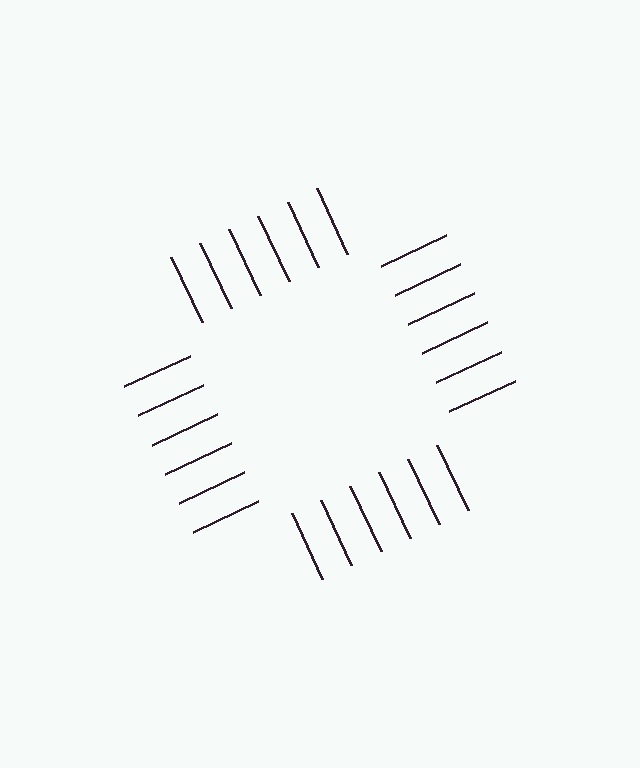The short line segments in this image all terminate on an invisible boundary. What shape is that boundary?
An illusory square — the line segments terminate on its edges but no continuous stroke is drawn.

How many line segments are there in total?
24 — 6 along each of the 4 edges.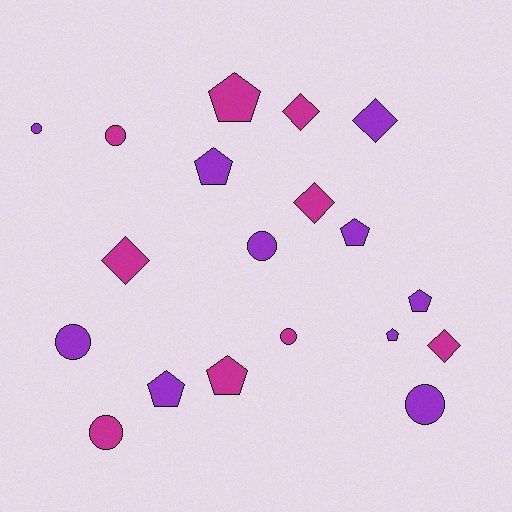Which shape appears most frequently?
Circle, with 7 objects.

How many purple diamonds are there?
There is 1 purple diamond.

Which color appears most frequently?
Purple, with 10 objects.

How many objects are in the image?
There are 19 objects.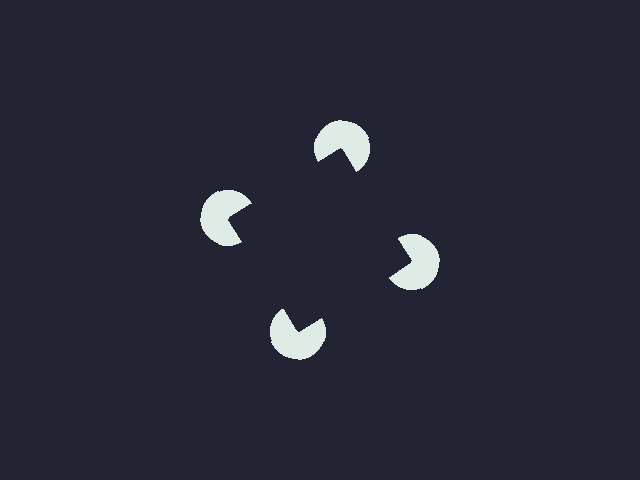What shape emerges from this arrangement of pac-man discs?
An illusory square — its edges are inferred from the aligned wedge cuts in the pac-man discs, not physically drawn.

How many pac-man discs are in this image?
There are 4 — one at each vertex of the illusory square.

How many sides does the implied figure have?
4 sides.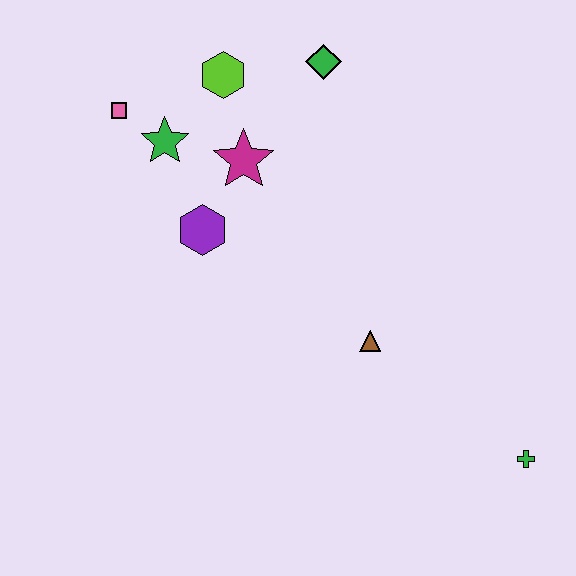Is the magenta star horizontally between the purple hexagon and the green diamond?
Yes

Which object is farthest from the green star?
The green cross is farthest from the green star.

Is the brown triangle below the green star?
Yes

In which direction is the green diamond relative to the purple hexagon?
The green diamond is above the purple hexagon.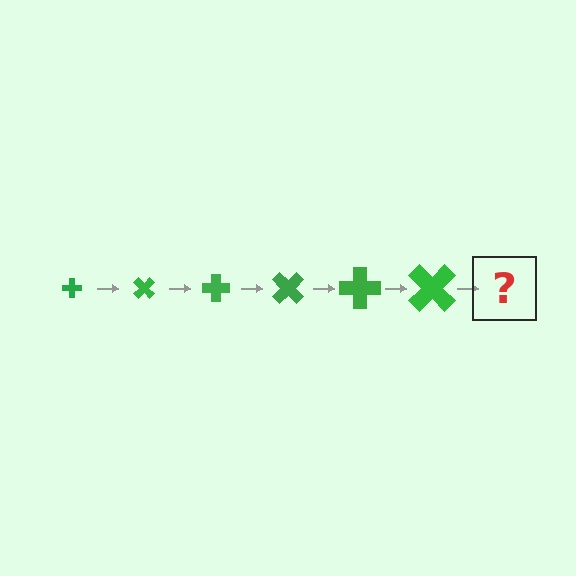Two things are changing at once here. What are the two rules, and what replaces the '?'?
The two rules are that the cross grows larger each step and it rotates 45 degrees each step. The '?' should be a cross, larger than the previous one and rotated 270 degrees from the start.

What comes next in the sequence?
The next element should be a cross, larger than the previous one and rotated 270 degrees from the start.